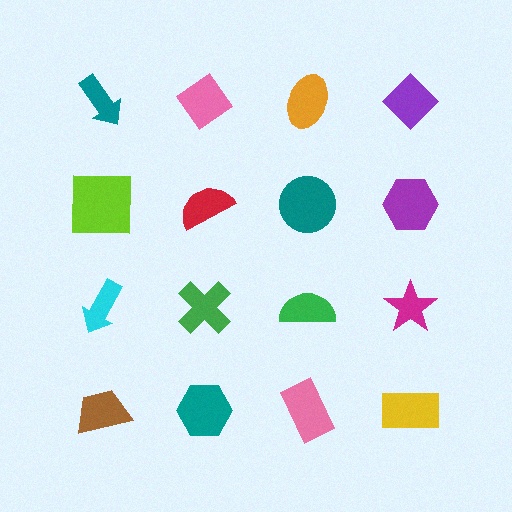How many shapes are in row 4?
4 shapes.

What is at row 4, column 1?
A brown trapezoid.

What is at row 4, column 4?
A yellow rectangle.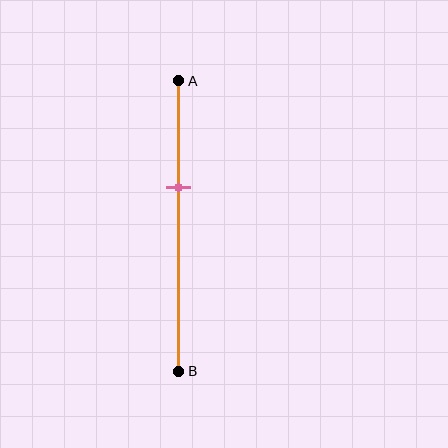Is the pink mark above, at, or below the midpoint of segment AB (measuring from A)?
The pink mark is above the midpoint of segment AB.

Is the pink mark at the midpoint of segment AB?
No, the mark is at about 35% from A, not at the 50% midpoint.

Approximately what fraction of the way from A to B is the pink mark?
The pink mark is approximately 35% of the way from A to B.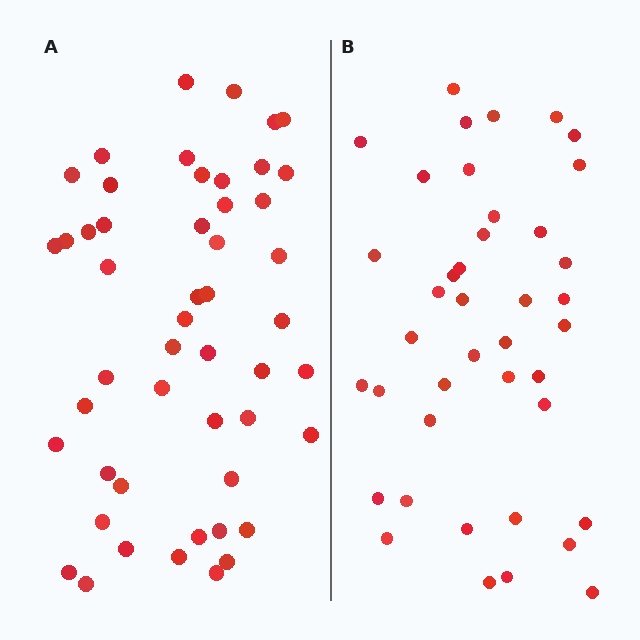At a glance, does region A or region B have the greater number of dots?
Region A (the left region) has more dots.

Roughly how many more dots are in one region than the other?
Region A has roughly 8 or so more dots than region B.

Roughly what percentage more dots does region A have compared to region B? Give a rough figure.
About 20% more.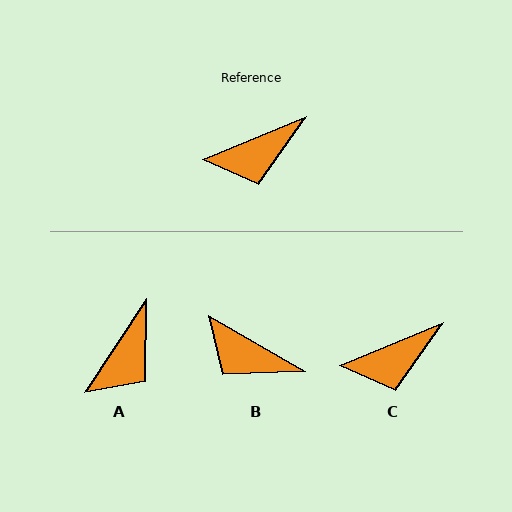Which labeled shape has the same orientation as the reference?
C.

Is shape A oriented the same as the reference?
No, it is off by about 34 degrees.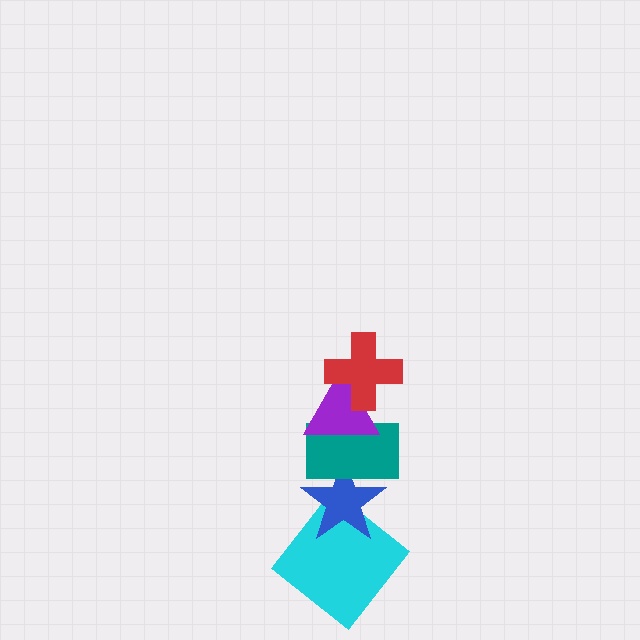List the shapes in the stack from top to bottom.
From top to bottom: the red cross, the purple triangle, the teal rectangle, the blue star, the cyan diamond.